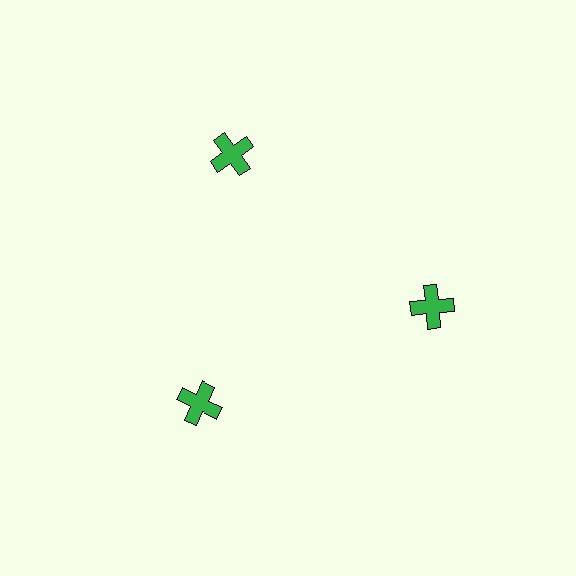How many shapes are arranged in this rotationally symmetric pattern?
There are 3 shapes, arranged in 3 groups of 1.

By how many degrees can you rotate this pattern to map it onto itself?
The pattern maps onto itself every 120 degrees of rotation.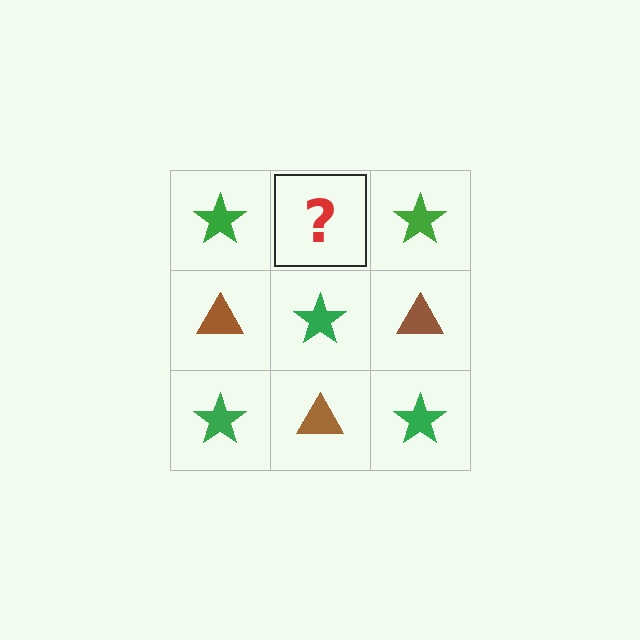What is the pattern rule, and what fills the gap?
The rule is that it alternates green star and brown triangle in a checkerboard pattern. The gap should be filled with a brown triangle.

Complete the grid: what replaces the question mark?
The question mark should be replaced with a brown triangle.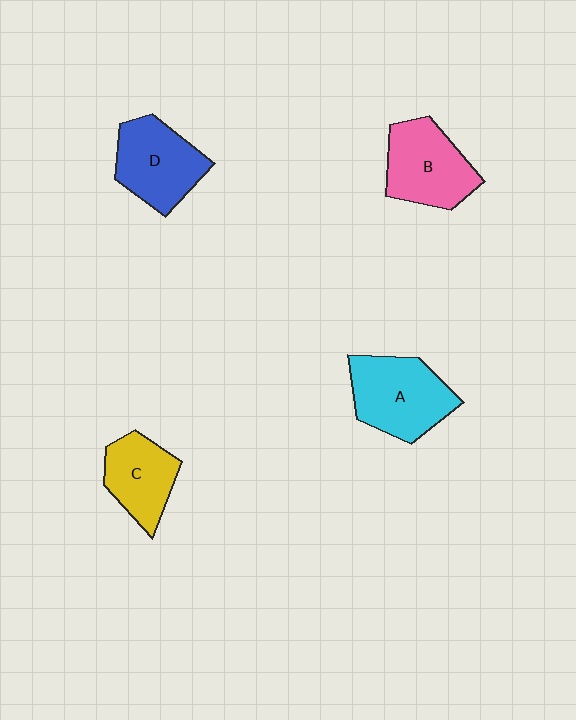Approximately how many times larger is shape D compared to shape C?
Approximately 1.2 times.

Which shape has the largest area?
Shape A (cyan).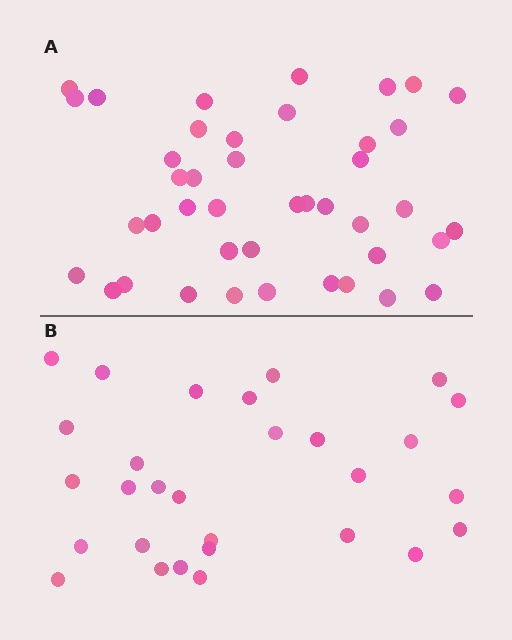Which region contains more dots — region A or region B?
Region A (the top region) has more dots.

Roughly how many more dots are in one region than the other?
Region A has approximately 15 more dots than region B.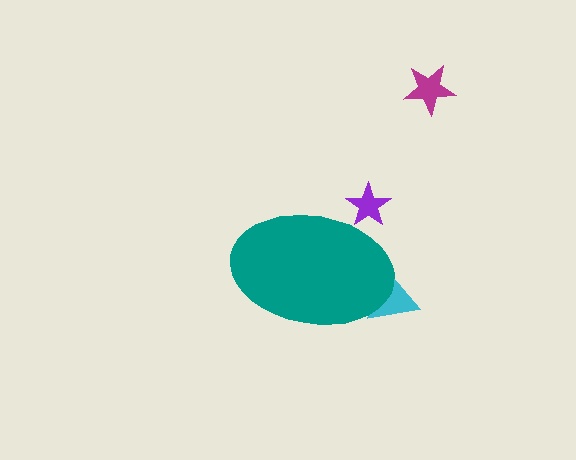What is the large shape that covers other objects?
A teal ellipse.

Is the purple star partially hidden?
Yes, the purple star is partially hidden behind the teal ellipse.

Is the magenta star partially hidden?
No, the magenta star is fully visible.